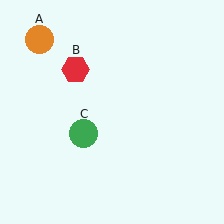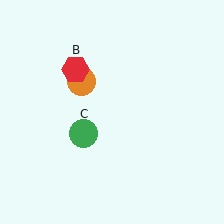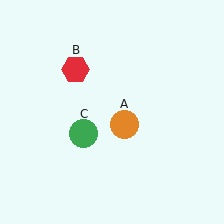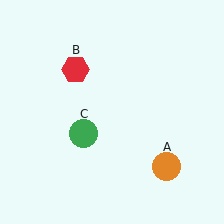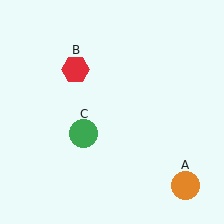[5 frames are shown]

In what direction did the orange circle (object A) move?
The orange circle (object A) moved down and to the right.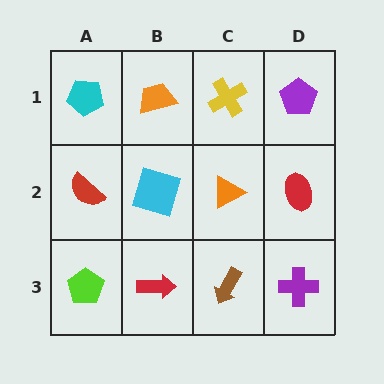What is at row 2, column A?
A red semicircle.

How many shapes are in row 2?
4 shapes.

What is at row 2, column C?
An orange triangle.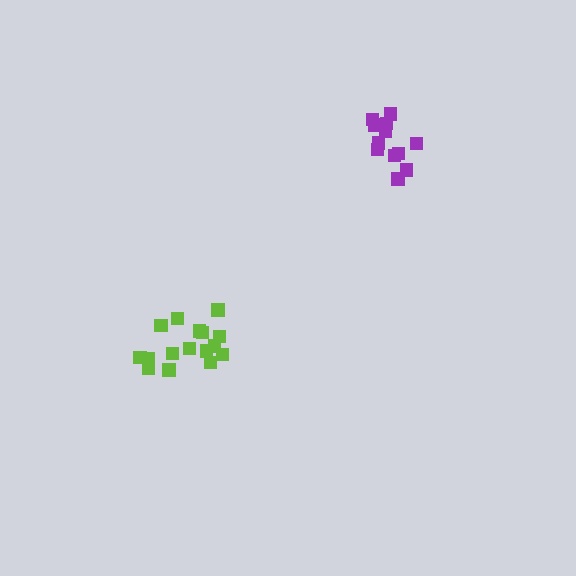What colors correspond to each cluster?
The clusters are colored: purple, lime.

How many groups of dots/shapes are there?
There are 2 groups.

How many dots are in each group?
Group 1: 13 dots, Group 2: 16 dots (29 total).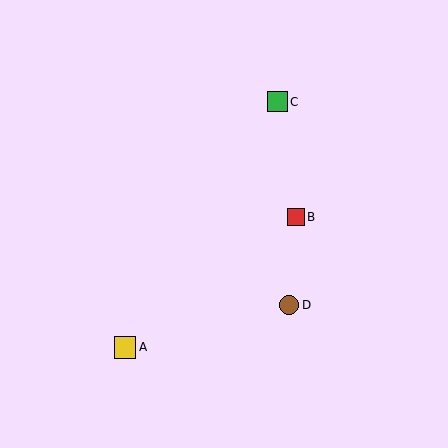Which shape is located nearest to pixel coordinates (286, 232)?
The red square (labeled B) at (296, 217) is nearest to that location.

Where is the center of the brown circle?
The center of the brown circle is at (289, 305).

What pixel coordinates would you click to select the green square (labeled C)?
Click at (277, 102) to select the green square C.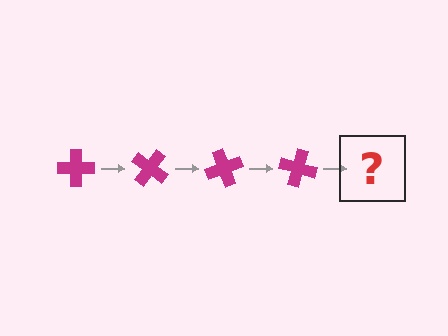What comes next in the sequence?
The next element should be a magenta cross rotated 140 degrees.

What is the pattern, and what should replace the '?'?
The pattern is that the cross rotates 35 degrees each step. The '?' should be a magenta cross rotated 140 degrees.